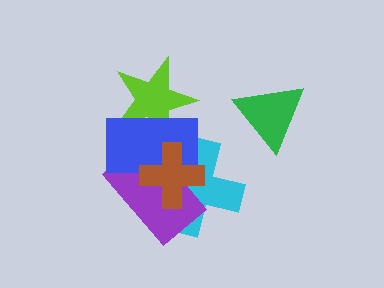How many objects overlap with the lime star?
1 object overlaps with the lime star.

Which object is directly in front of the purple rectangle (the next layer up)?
The blue rectangle is directly in front of the purple rectangle.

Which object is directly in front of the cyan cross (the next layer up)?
The purple rectangle is directly in front of the cyan cross.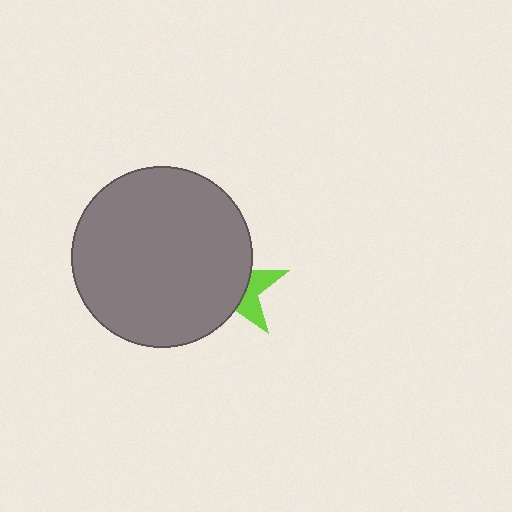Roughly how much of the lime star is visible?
A small part of it is visible (roughly 33%).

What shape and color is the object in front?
The object in front is a gray circle.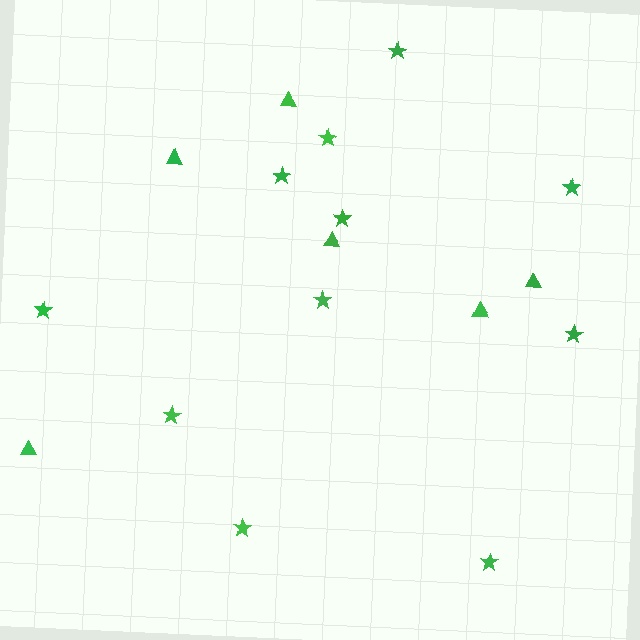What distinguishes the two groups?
There are 2 groups: one group of stars (11) and one group of triangles (6).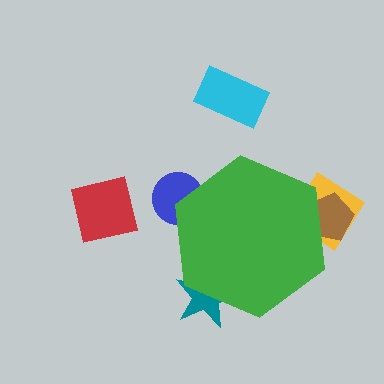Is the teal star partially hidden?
Yes, the teal star is partially hidden behind the green hexagon.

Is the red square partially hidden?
No, the red square is fully visible.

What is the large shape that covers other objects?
A green hexagon.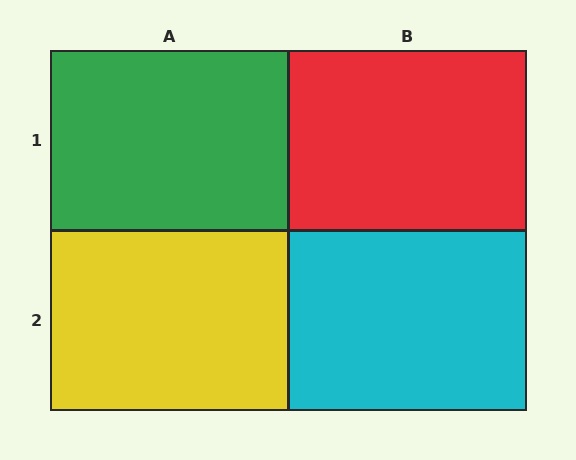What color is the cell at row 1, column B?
Red.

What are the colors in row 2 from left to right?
Yellow, cyan.